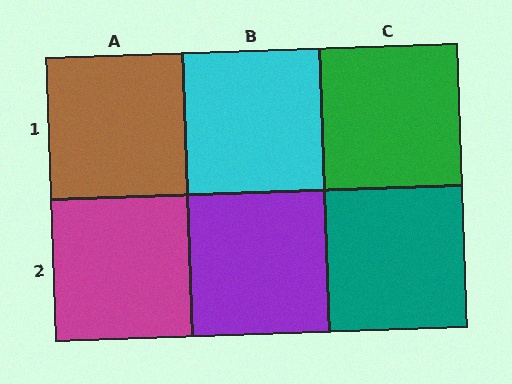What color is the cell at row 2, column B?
Purple.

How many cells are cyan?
1 cell is cyan.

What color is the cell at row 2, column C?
Teal.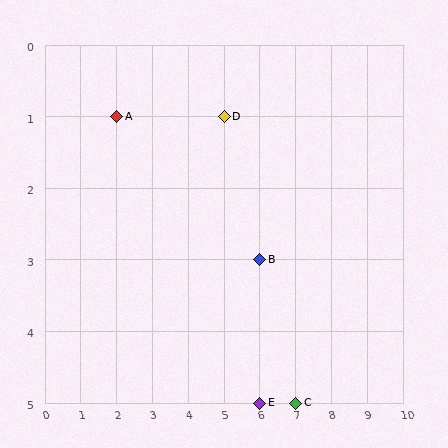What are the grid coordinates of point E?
Point E is at grid coordinates (6, 5).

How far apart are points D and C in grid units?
Points D and C are 2 columns and 4 rows apart (about 4.5 grid units diagonally).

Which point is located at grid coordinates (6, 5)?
Point E is at (6, 5).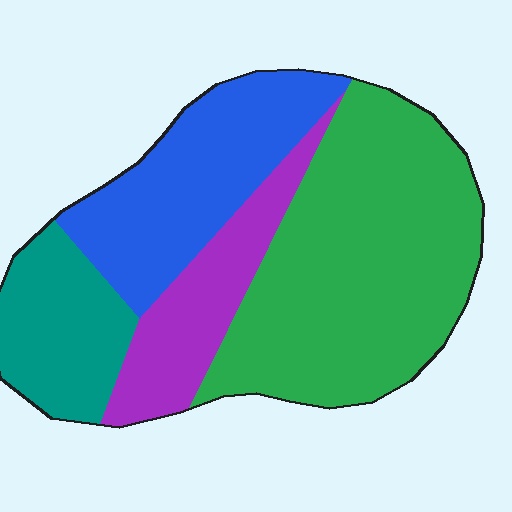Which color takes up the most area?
Green, at roughly 45%.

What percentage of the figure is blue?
Blue covers about 25% of the figure.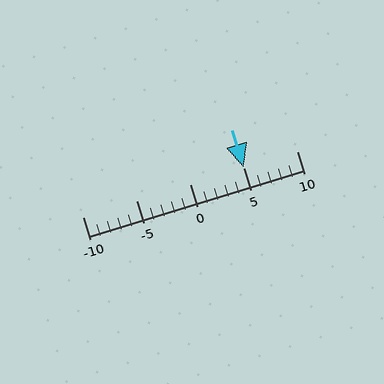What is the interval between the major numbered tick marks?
The major tick marks are spaced 5 units apart.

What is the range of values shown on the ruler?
The ruler shows values from -10 to 10.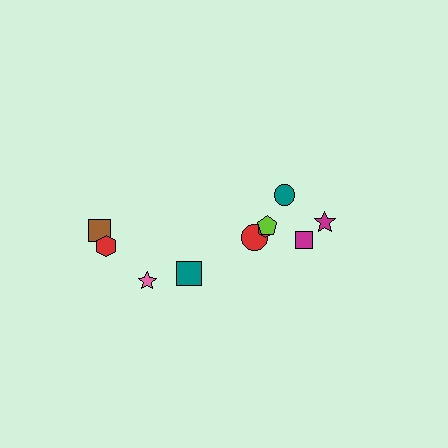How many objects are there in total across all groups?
There are 10 objects.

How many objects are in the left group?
There are 4 objects.